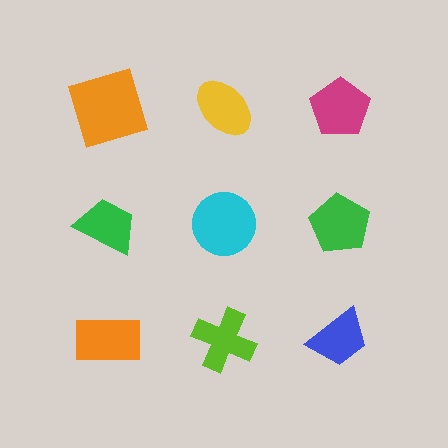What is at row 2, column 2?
A cyan circle.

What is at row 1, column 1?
An orange square.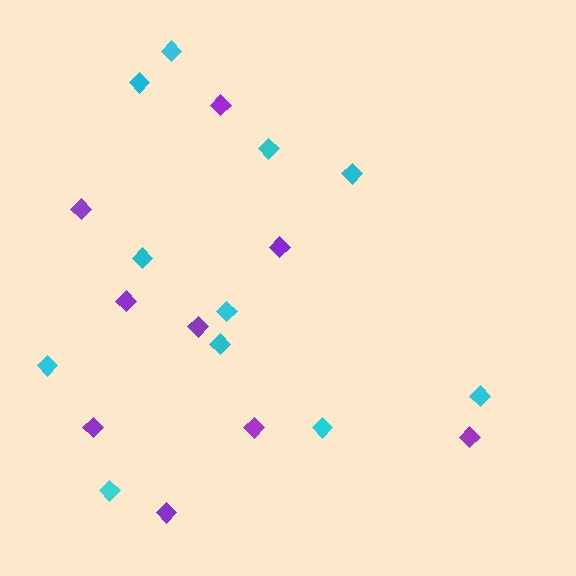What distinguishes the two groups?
There are 2 groups: one group of cyan diamonds (11) and one group of purple diamonds (9).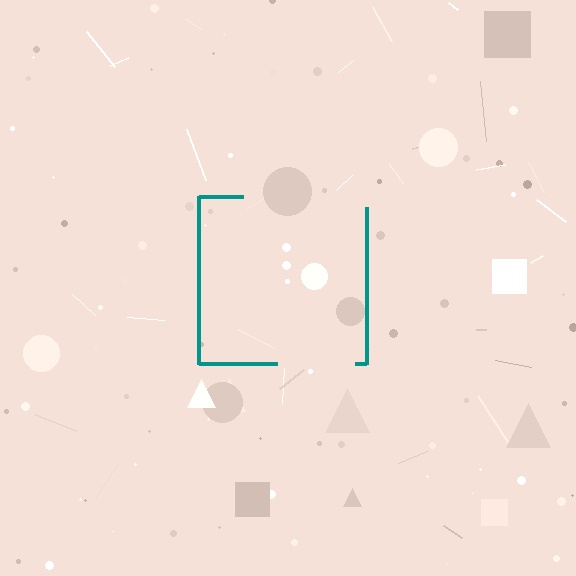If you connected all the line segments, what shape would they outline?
They would outline a square.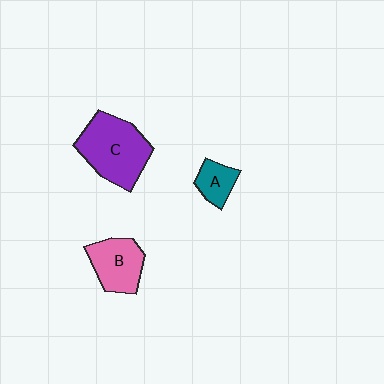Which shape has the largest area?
Shape C (purple).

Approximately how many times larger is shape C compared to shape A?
Approximately 2.7 times.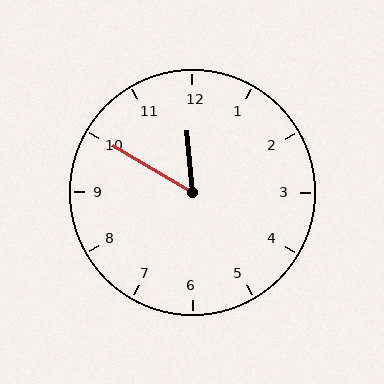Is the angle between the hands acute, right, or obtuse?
It is acute.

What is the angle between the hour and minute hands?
Approximately 55 degrees.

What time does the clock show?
11:50.